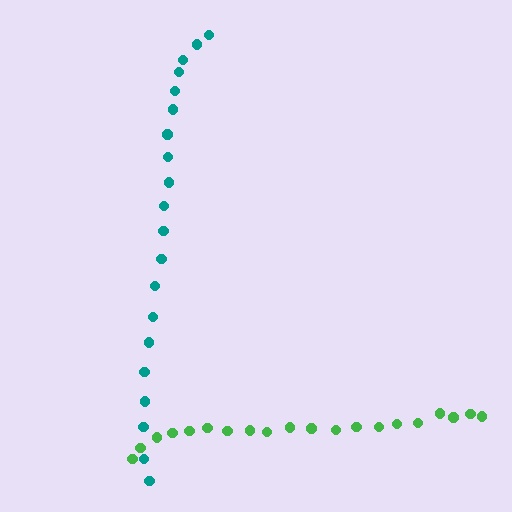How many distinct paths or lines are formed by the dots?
There are 2 distinct paths.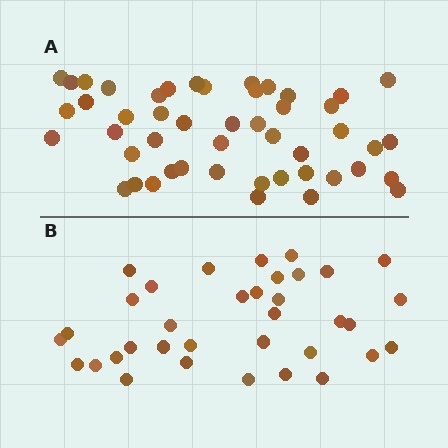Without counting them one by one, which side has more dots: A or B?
Region A (the top region) has more dots.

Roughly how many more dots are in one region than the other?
Region A has approximately 15 more dots than region B.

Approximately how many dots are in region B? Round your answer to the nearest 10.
About 40 dots. (The exact count is 35, which rounds to 40.)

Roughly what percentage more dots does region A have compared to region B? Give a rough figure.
About 35% more.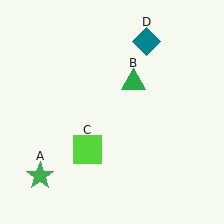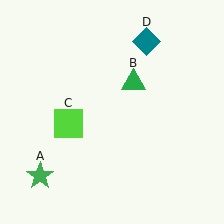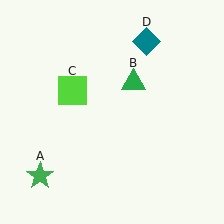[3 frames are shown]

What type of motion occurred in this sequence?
The lime square (object C) rotated clockwise around the center of the scene.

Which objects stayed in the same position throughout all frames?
Green star (object A) and green triangle (object B) and teal diamond (object D) remained stationary.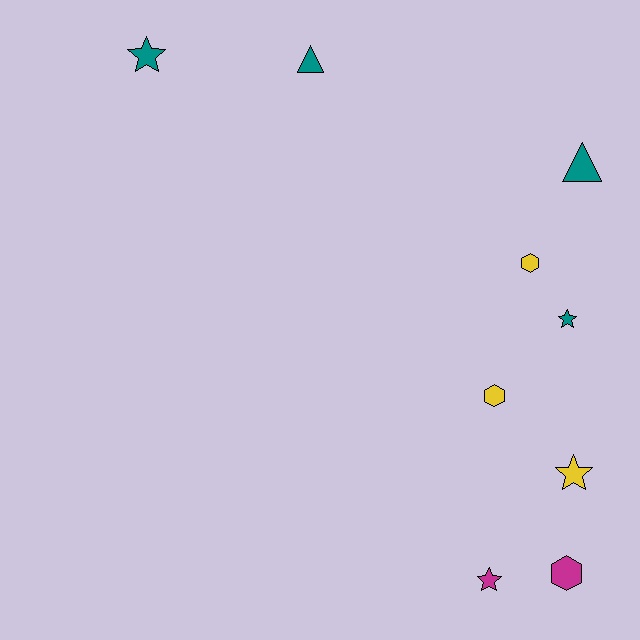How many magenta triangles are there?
There are no magenta triangles.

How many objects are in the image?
There are 9 objects.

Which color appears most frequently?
Teal, with 4 objects.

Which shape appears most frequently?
Star, with 4 objects.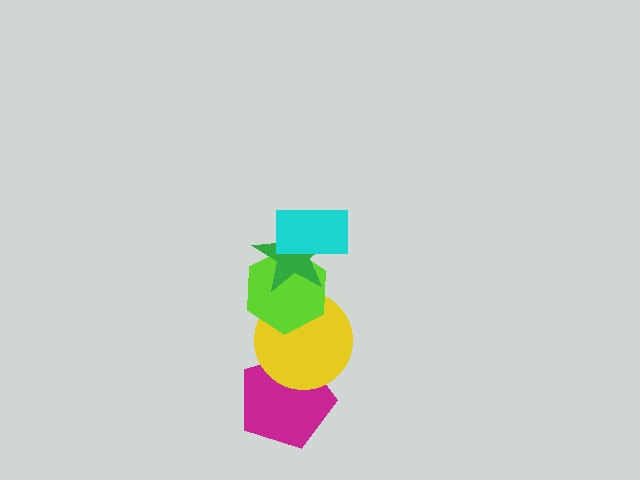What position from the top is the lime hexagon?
The lime hexagon is 3rd from the top.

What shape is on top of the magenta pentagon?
The yellow circle is on top of the magenta pentagon.